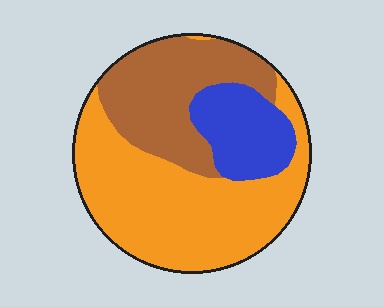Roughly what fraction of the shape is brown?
Brown takes up about one third (1/3) of the shape.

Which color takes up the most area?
Orange, at roughly 55%.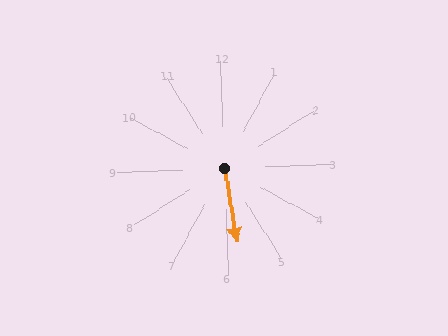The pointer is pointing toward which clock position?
Roughly 6 o'clock.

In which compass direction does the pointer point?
South.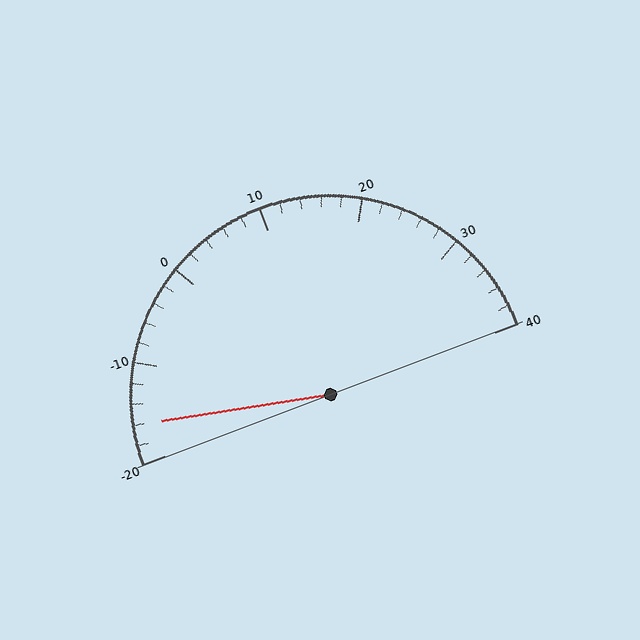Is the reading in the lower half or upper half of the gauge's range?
The reading is in the lower half of the range (-20 to 40).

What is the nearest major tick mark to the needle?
The nearest major tick mark is -20.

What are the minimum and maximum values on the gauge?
The gauge ranges from -20 to 40.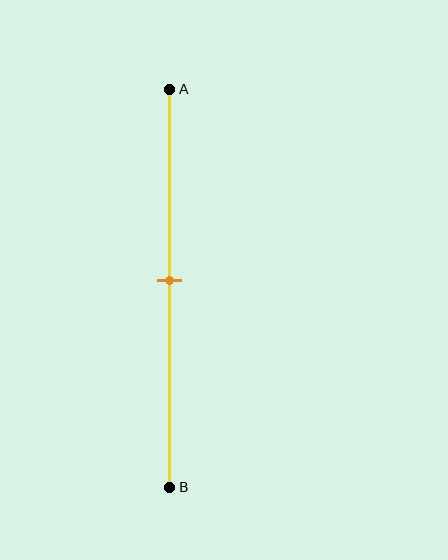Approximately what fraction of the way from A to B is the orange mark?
The orange mark is approximately 50% of the way from A to B.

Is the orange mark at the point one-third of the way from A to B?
No, the mark is at about 50% from A, not at the 33% one-third point.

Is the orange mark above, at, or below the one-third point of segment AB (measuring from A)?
The orange mark is below the one-third point of segment AB.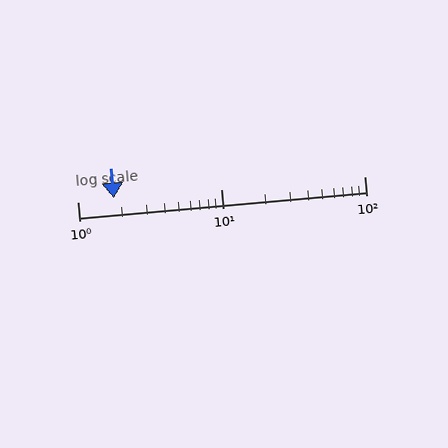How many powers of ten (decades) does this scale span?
The scale spans 2 decades, from 1 to 100.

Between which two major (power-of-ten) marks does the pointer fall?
The pointer is between 1 and 10.